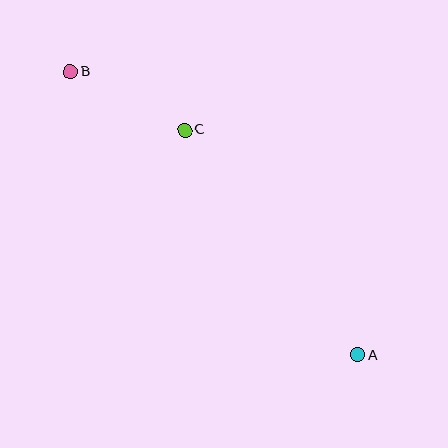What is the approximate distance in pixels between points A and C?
The distance between A and C is approximately 284 pixels.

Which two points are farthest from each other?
Points A and B are farthest from each other.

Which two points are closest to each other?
Points B and C are closest to each other.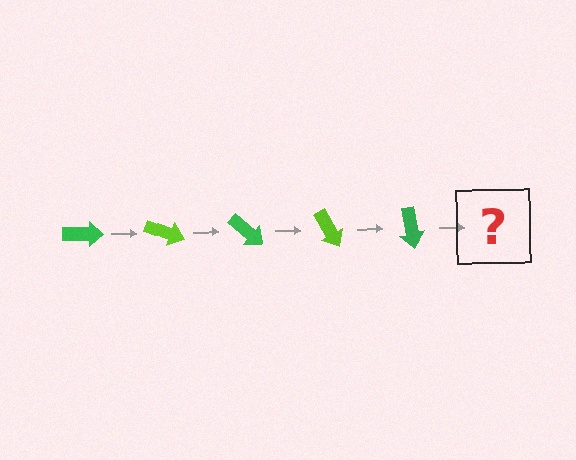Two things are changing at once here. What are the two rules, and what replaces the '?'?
The two rules are that it rotates 20 degrees each step and the color cycles through green and lime. The '?' should be a lime arrow, rotated 100 degrees from the start.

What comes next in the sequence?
The next element should be a lime arrow, rotated 100 degrees from the start.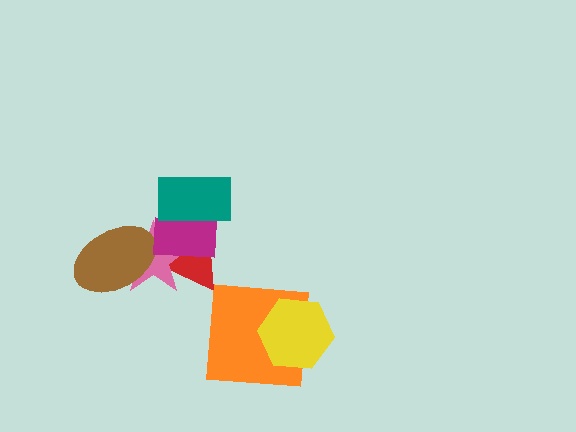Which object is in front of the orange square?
The yellow hexagon is in front of the orange square.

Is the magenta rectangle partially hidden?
Yes, it is partially covered by another shape.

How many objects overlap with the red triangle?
4 objects overlap with the red triangle.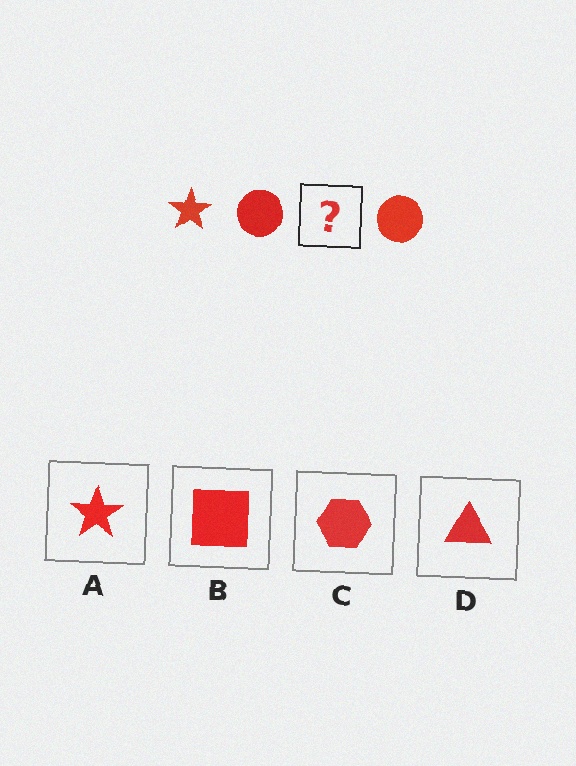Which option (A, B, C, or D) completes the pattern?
A.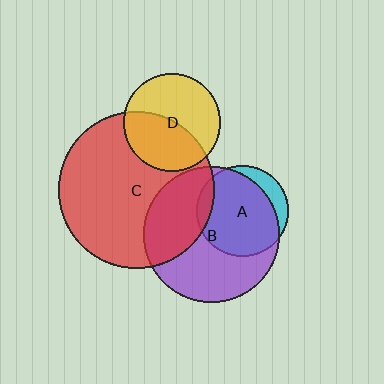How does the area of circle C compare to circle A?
Approximately 2.9 times.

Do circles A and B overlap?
Yes.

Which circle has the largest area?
Circle C (red).